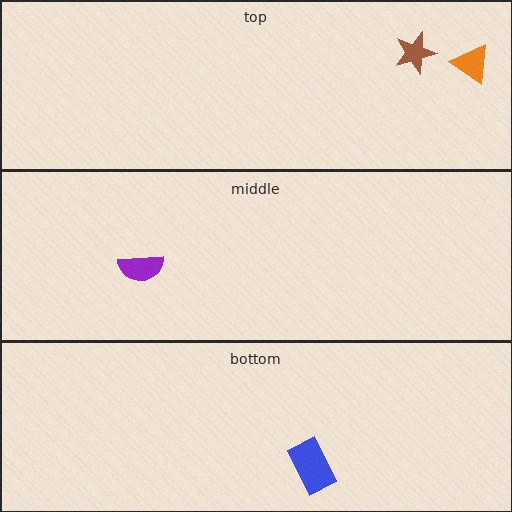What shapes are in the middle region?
The purple semicircle.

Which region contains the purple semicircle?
The middle region.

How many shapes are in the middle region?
1.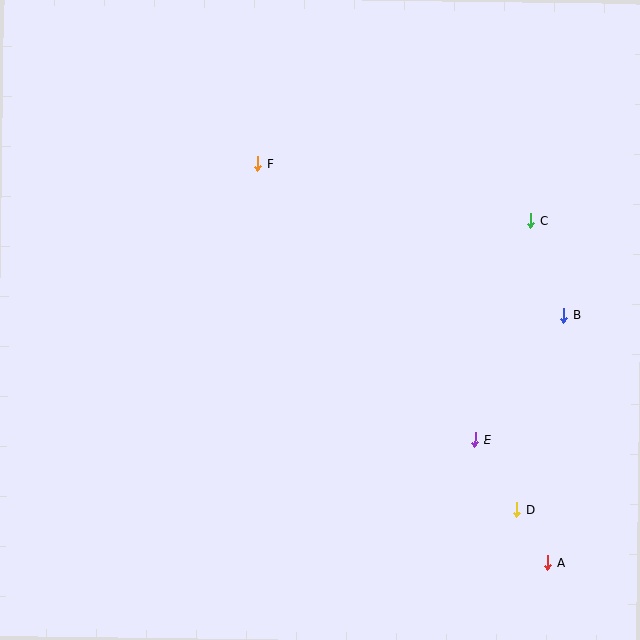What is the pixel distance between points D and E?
The distance between D and E is 81 pixels.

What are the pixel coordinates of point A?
Point A is at (548, 563).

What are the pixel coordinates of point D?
Point D is at (516, 510).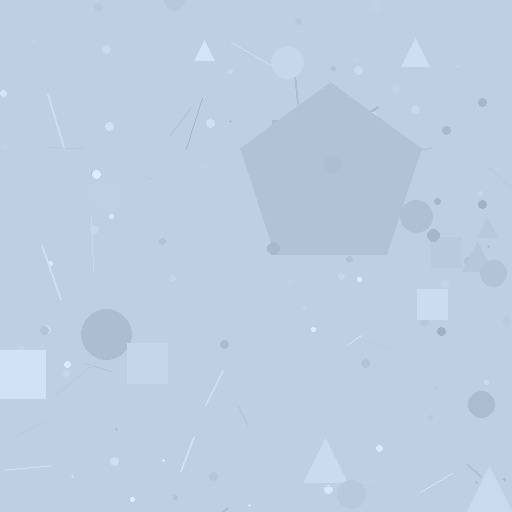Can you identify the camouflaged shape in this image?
The camouflaged shape is a pentagon.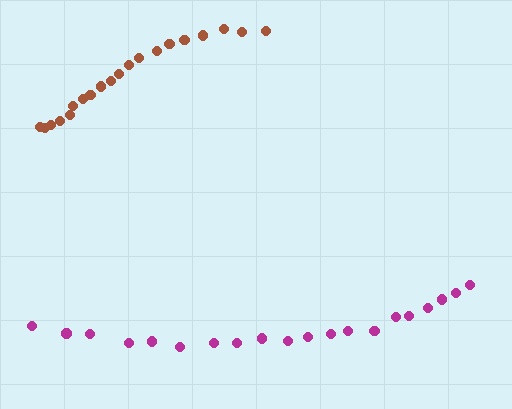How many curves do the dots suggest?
There are 2 distinct paths.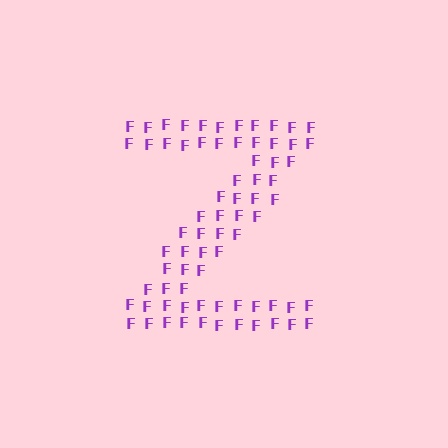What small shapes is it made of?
It is made of small letter F's.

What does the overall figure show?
The overall figure shows the letter Z.